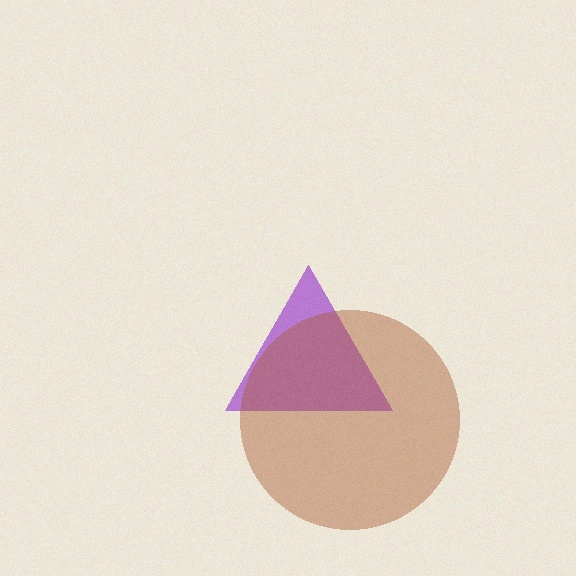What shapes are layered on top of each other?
The layered shapes are: a purple triangle, a brown circle.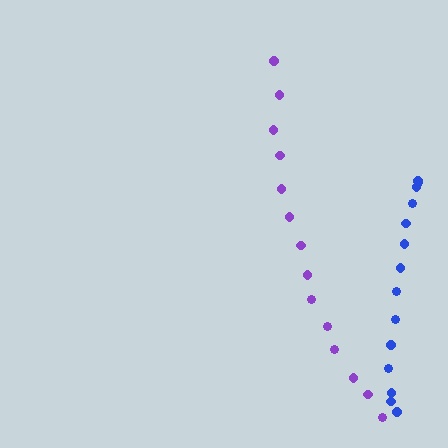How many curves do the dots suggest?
There are 2 distinct paths.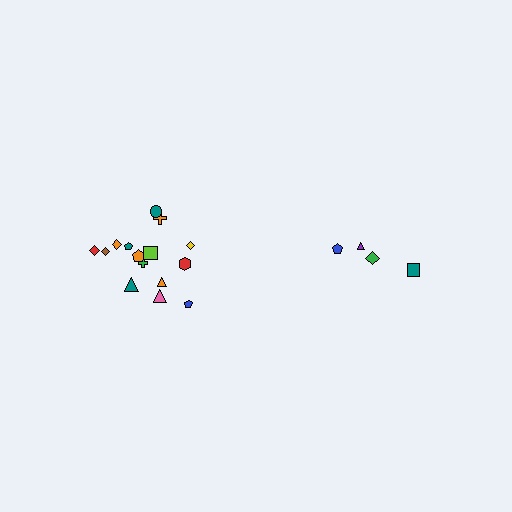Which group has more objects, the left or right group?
The left group.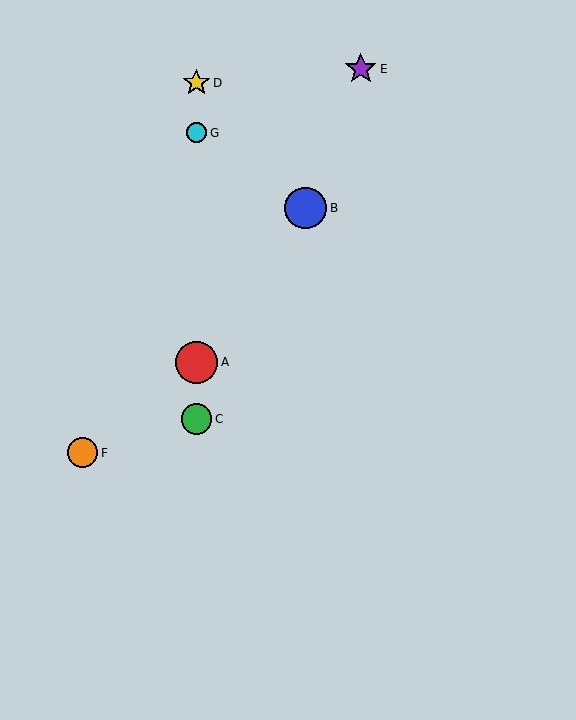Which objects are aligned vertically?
Objects A, C, D, G are aligned vertically.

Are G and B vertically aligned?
No, G is at x≈196 and B is at x≈306.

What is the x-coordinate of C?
Object C is at x≈196.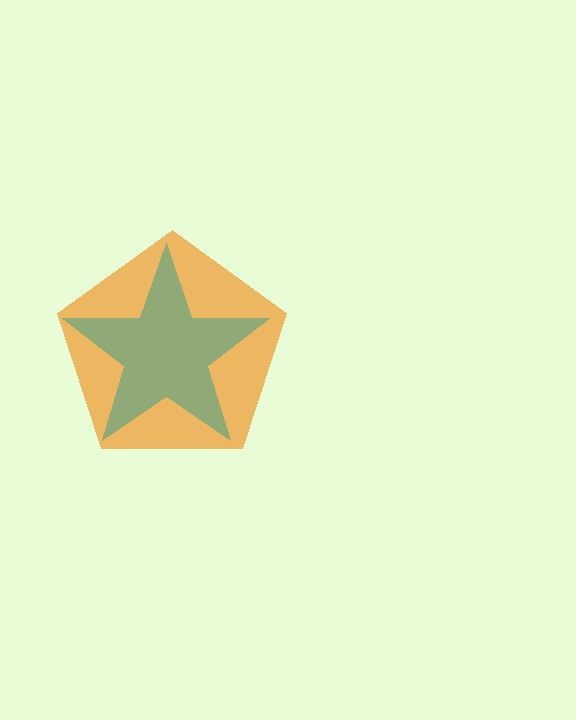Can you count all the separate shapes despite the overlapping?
Yes, there are 2 separate shapes.